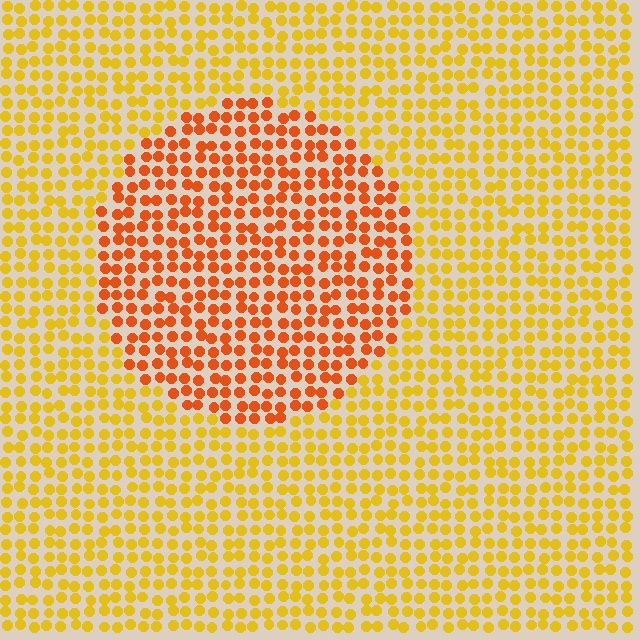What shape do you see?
I see a circle.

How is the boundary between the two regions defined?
The boundary is defined purely by a slight shift in hue (about 33 degrees). Spacing, size, and orientation are identical on both sides.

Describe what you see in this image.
The image is filled with small yellow elements in a uniform arrangement. A circle-shaped region is visible where the elements are tinted to a slightly different hue, forming a subtle color boundary.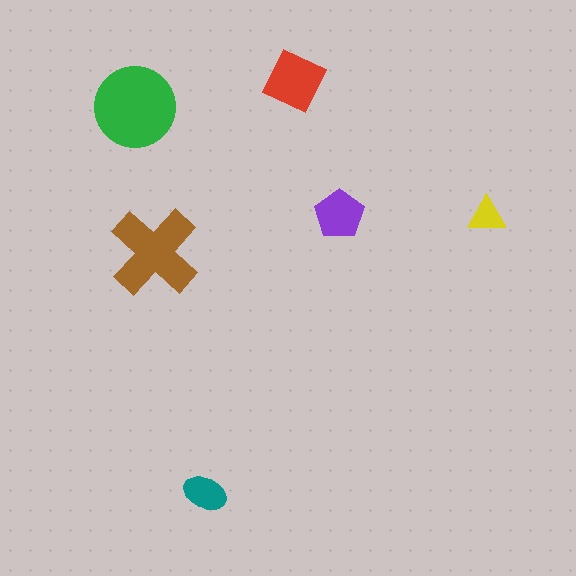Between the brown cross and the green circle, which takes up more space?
The green circle.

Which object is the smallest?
The yellow triangle.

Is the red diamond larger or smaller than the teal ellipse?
Larger.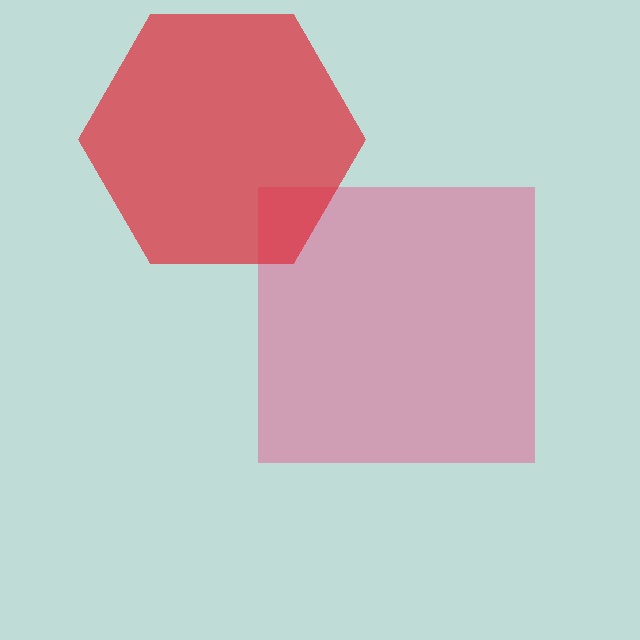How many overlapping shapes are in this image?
There are 2 overlapping shapes in the image.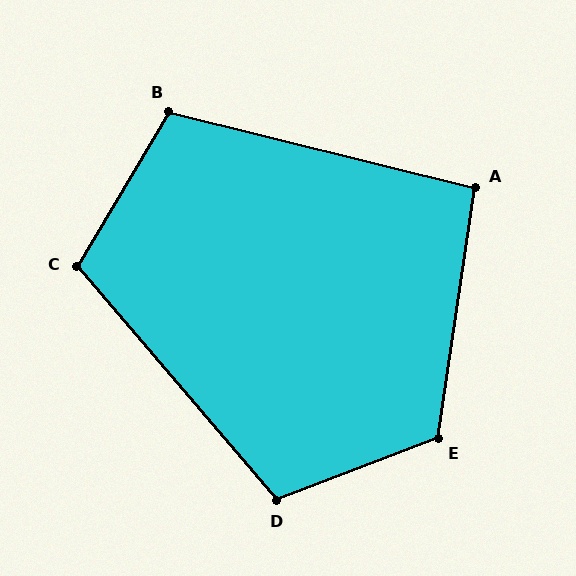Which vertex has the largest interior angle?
E, at approximately 119 degrees.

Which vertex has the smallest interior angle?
A, at approximately 95 degrees.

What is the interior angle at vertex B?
Approximately 107 degrees (obtuse).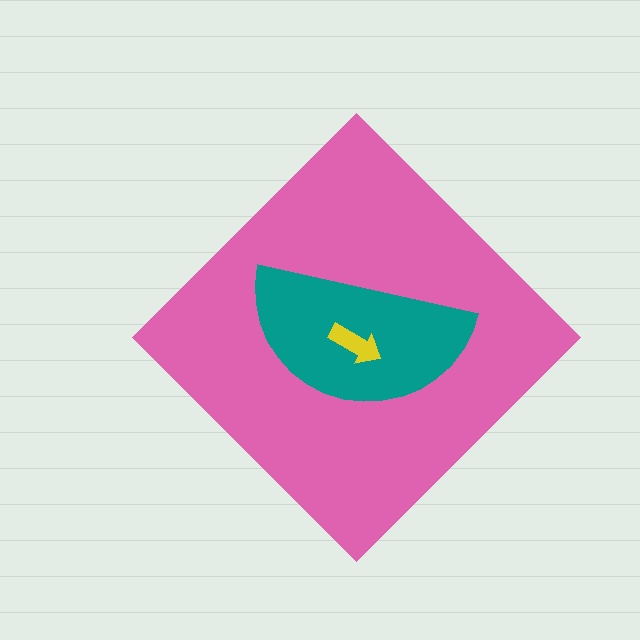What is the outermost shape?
The pink diamond.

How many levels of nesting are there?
3.